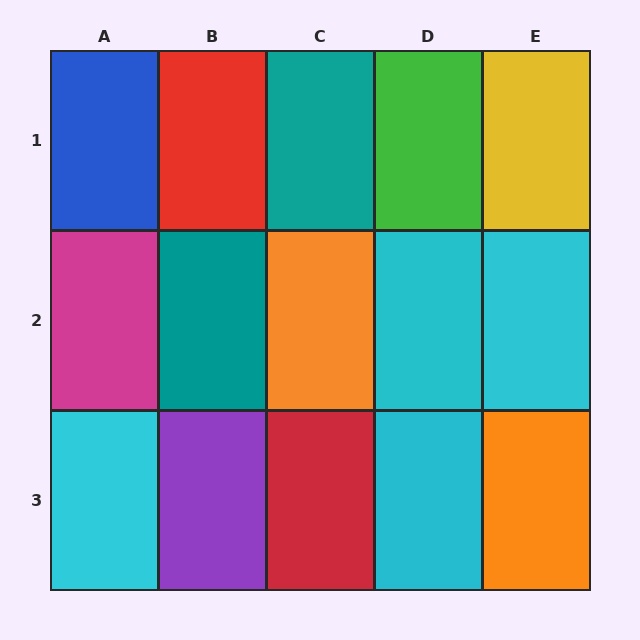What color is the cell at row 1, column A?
Blue.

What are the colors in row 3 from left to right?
Cyan, purple, red, cyan, orange.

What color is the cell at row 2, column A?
Magenta.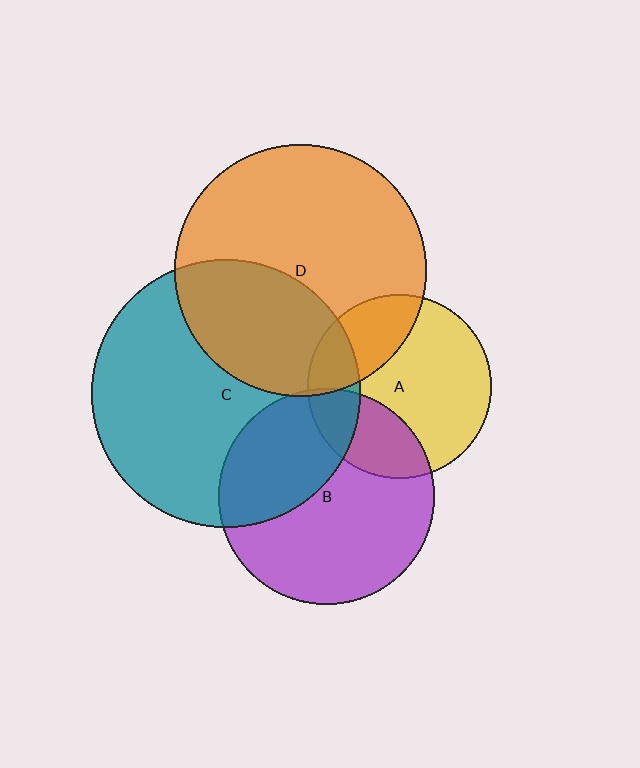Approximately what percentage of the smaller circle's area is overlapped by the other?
Approximately 35%.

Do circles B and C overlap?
Yes.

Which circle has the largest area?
Circle C (teal).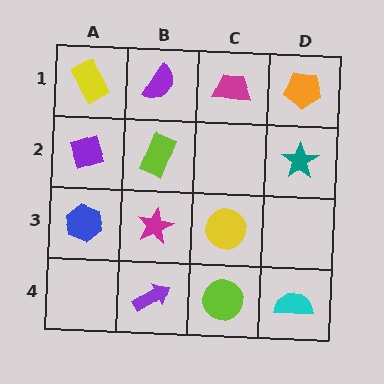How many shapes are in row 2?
3 shapes.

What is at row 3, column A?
A blue hexagon.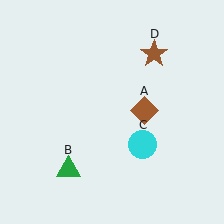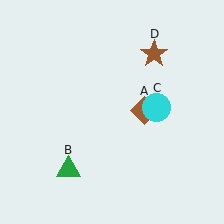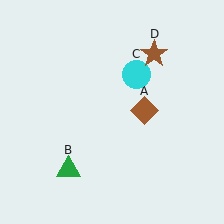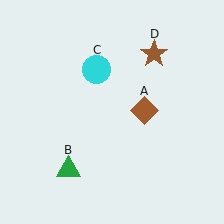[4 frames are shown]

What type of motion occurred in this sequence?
The cyan circle (object C) rotated counterclockwise around the center of the scene.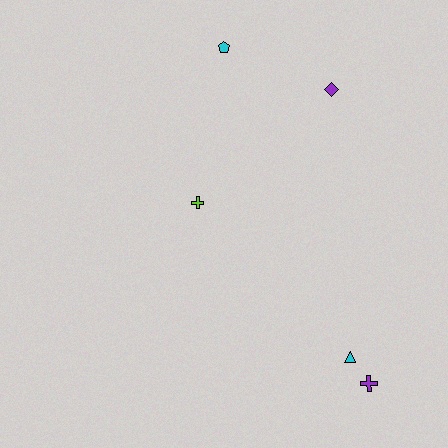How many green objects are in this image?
There are no green objects.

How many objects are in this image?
There are 5 objects.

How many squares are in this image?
There are no squares.